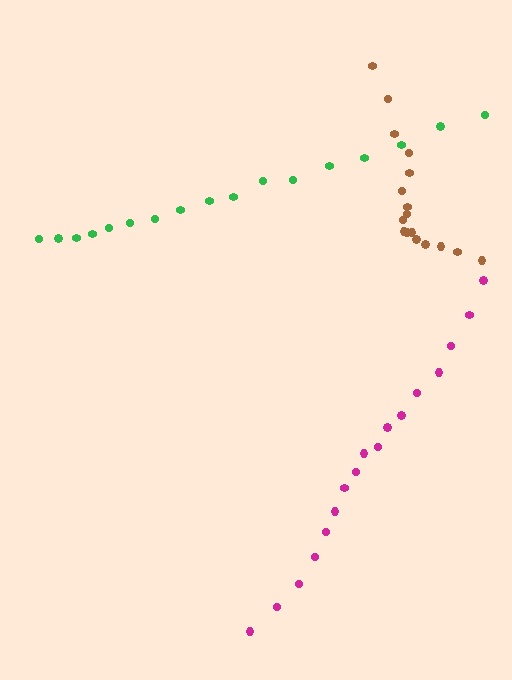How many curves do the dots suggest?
There are 3 distinct paths.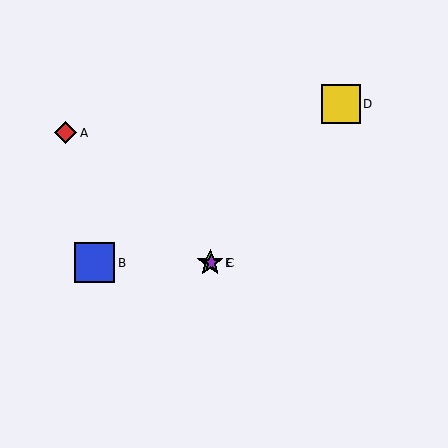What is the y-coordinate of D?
Object D is at y≈104.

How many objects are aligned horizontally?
3 objects (B, C, E) are aligned horizontally.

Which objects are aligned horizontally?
Objects B, C, E are aligned horizontally.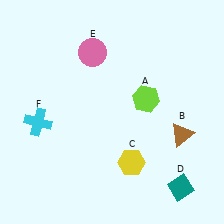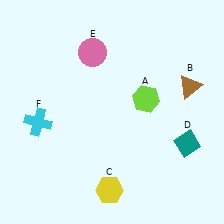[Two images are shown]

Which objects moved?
The objects that moved are: the brown triangle (B), the yellow hexagon (C), the teal diamond (D).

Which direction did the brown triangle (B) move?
The brown triangle (B) moved up.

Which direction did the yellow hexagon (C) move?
The yellow hexagon (C) moved down.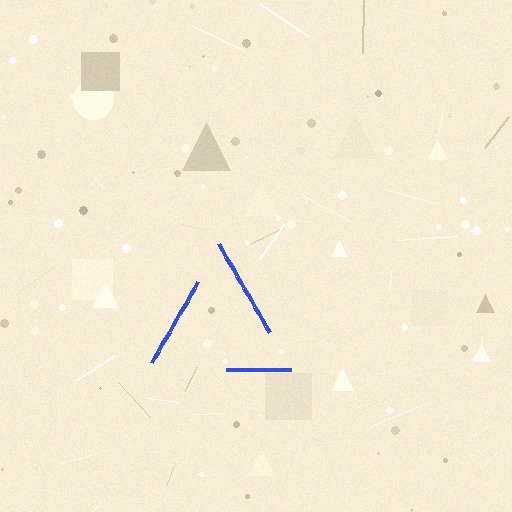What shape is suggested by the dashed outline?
The dashed outline suggests a triangle.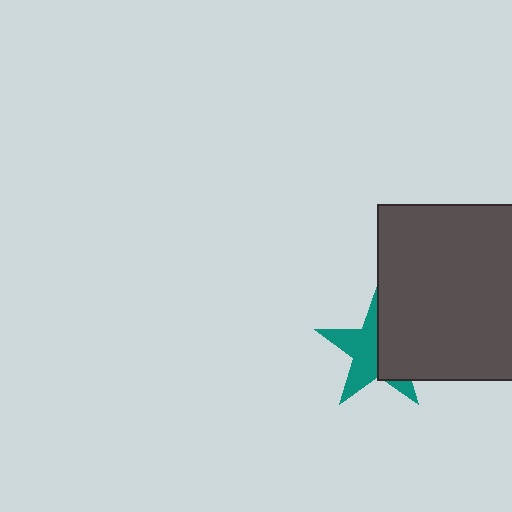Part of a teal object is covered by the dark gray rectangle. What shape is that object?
It is a star.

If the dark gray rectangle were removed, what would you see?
You would see the complete teal star.